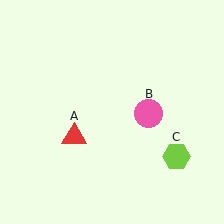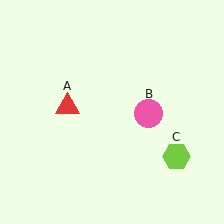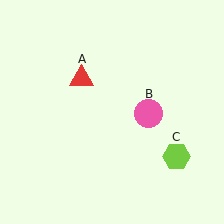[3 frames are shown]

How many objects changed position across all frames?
1 object changed position: red triangle (object A).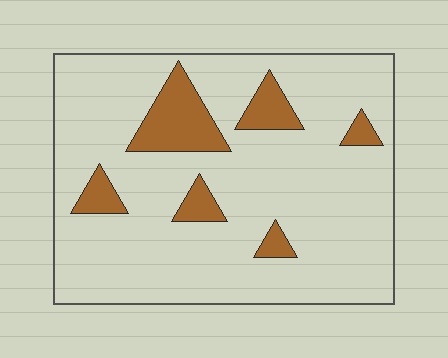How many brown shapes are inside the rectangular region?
6.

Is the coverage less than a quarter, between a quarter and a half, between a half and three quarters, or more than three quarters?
Less than a quarter.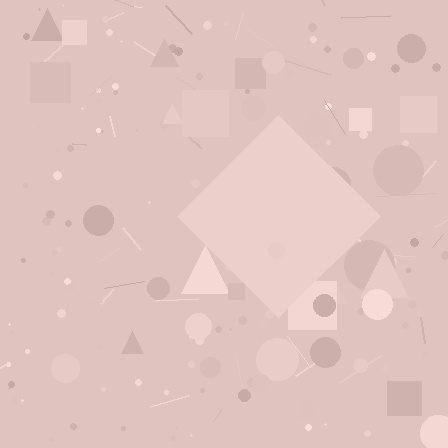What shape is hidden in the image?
A diamond is hidden in the image.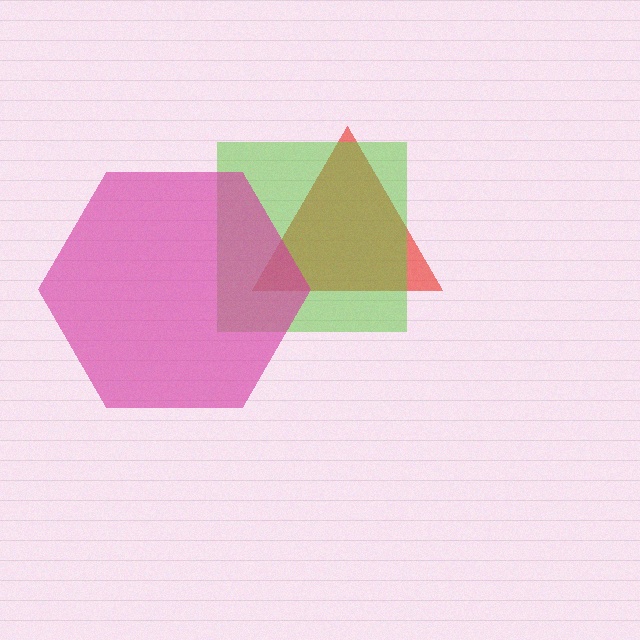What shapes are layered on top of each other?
The layered shapes are: a red triangle, a lime square, a magenta hexagon.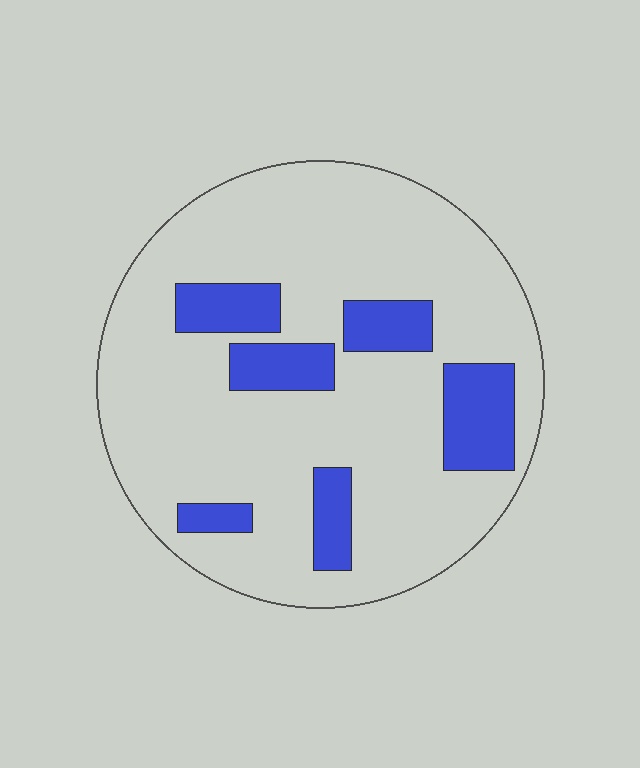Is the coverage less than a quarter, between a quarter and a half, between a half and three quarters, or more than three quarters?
Less than a quarter.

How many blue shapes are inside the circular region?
6.